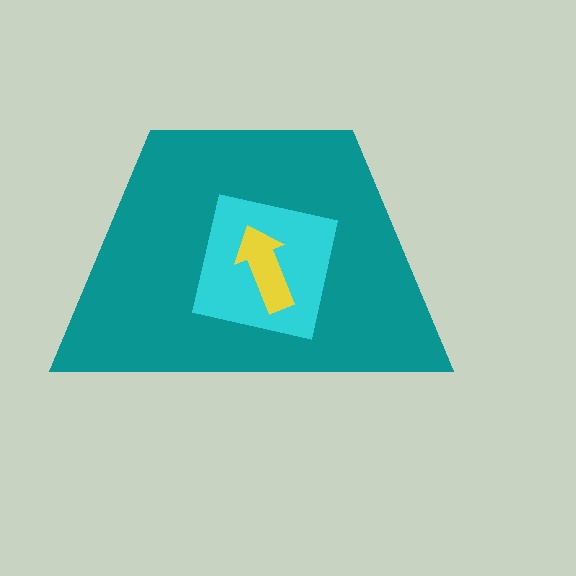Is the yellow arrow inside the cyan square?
Yes.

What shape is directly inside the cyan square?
The yellow arrow.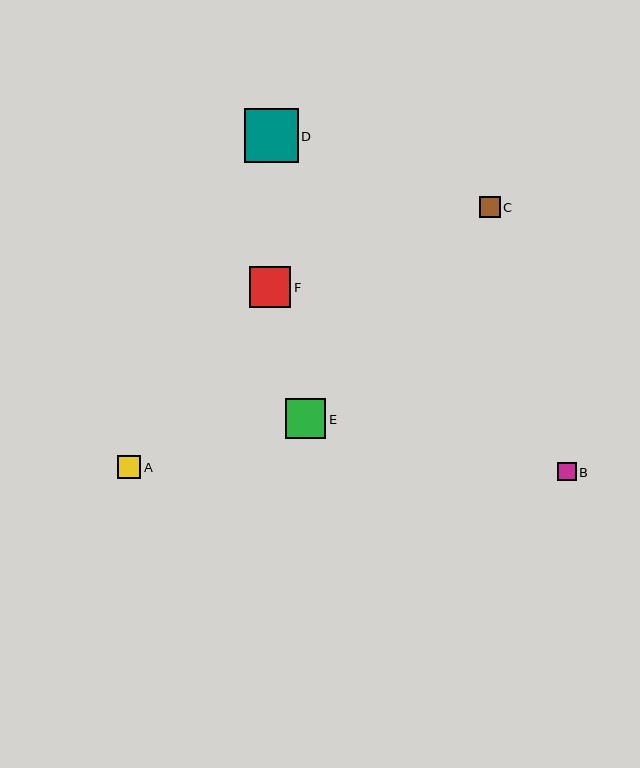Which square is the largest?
Square D is the largest with a size of approximately 54 pixels.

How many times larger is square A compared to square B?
Square A is approximately 1.3 times the size of square B.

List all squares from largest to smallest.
From largest to smallest: D, F, E, A, C, B.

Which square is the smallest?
Square B is the smallest with a size of approximately 18 pixels.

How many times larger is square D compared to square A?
Square D is approximately 2.3 times the size of square A.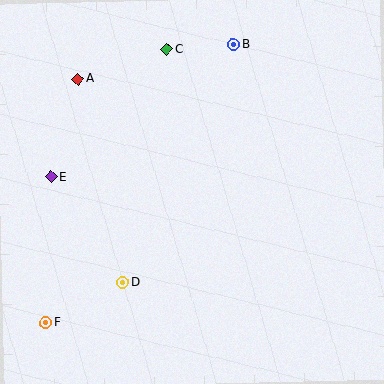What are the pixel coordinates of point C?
Point C is at (166, 49).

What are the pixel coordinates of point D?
Point D is at (123, 282).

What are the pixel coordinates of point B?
Point B is at (234, 44).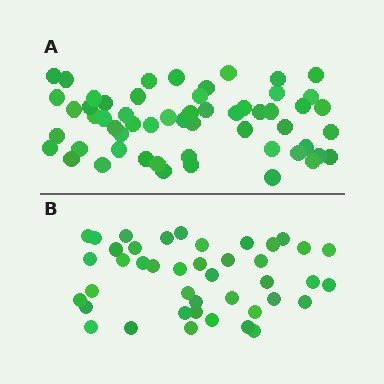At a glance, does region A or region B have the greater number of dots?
Region A (the top region) has more dots.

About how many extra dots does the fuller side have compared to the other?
Region A has approximately 15 more dots than region B.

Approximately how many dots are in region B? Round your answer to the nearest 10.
About 40 dots. (The exact count is 42, which rounds to 40.)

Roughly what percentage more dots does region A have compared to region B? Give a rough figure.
About 35% more.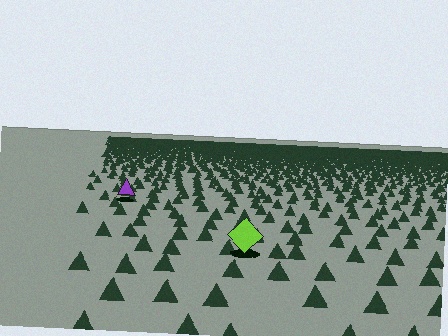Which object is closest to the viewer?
The lime diamond is closest. The texture marks near it are larger and more spread out.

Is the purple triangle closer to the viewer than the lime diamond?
No. The lime diamond is closer — you can tell from the texture gradient: the ground texture is coarser near it.